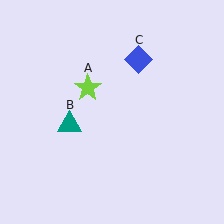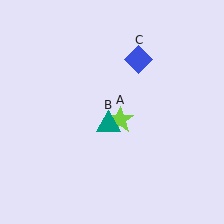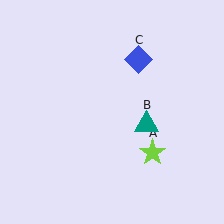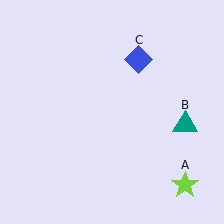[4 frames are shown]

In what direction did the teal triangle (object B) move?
The teal triangle (object B) moved right.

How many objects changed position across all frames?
2 objects changed position: lime star (object A), teal triangle (object B).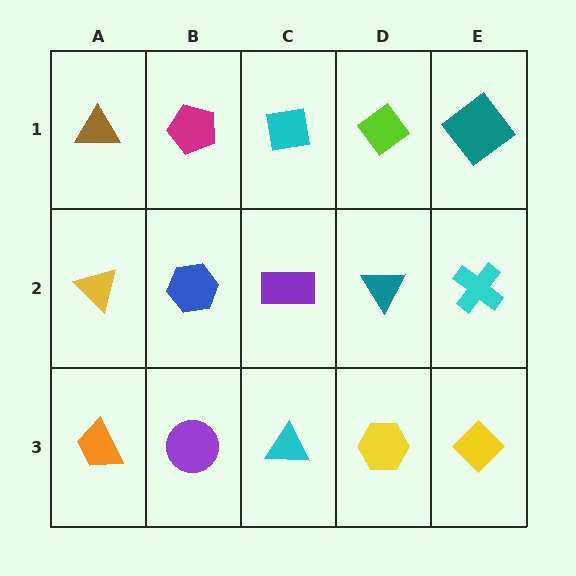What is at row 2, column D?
A teal triangle.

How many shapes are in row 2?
5 shapes.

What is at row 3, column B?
A purple circle.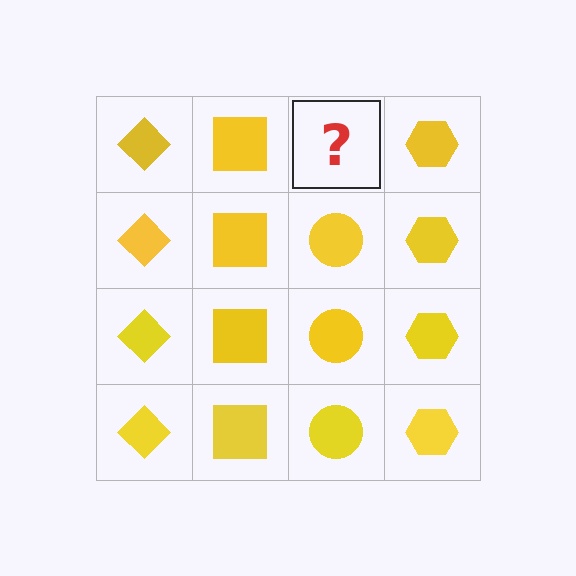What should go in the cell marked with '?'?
The missing cell should contain a yellow circle.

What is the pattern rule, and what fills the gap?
The rule is that each column has a consistent shape. The gap should be filled with a yellow circle.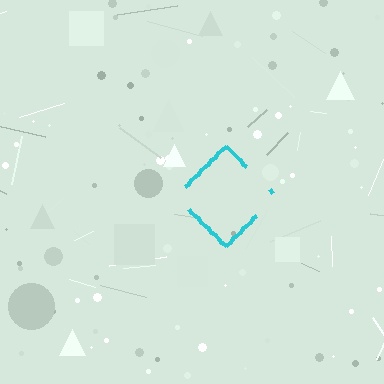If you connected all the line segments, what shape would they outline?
They would outline a diamond.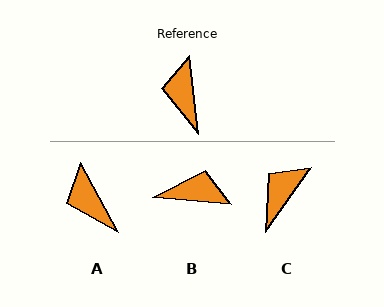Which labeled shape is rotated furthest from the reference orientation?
B, about 102 degrees away.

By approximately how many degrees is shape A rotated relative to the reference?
Approximately 22 degrees counter-clockwise.